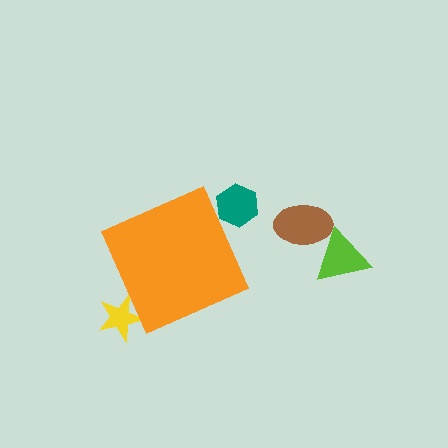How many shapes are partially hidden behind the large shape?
2 shapes are partially hidden.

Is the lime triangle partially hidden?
No, the lime triangle is fully visible.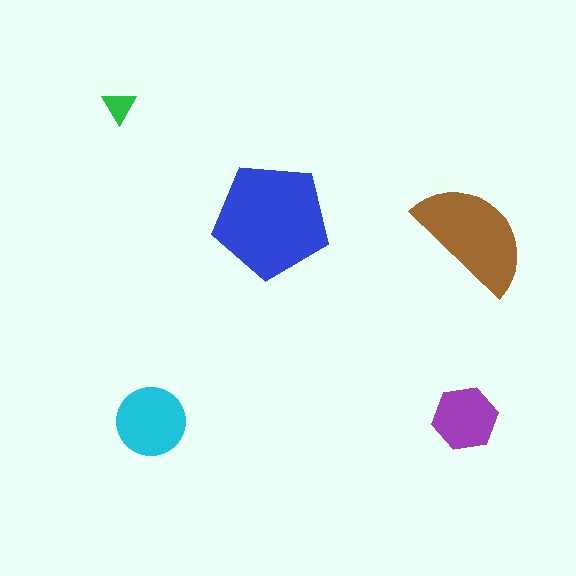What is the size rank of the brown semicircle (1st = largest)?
2nd.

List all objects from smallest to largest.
The green triangle, the purple hexagon, the cyan circle, the brown semicircle, the blue pentagon.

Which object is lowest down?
The cyan circle is bottommost.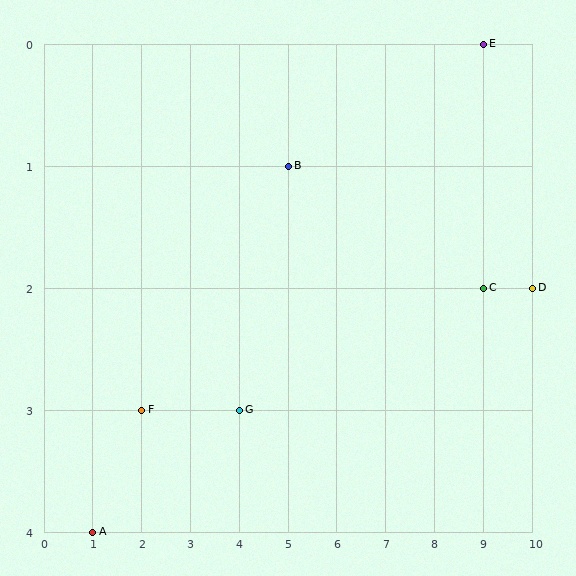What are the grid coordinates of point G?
Point G is at grid coordinates (4, 3).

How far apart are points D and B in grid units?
Points D and B are 5 columns and 1 row apart (about 5.1 grid units diagonally).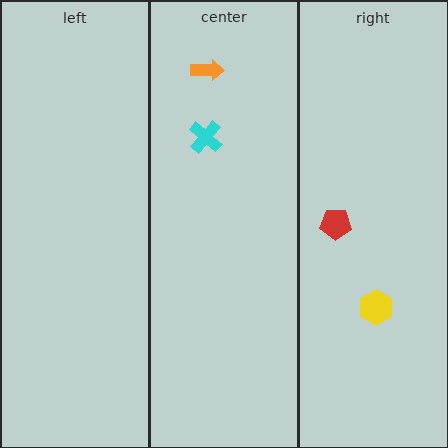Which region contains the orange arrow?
The center region.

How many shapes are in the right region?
2.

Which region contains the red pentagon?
The right region.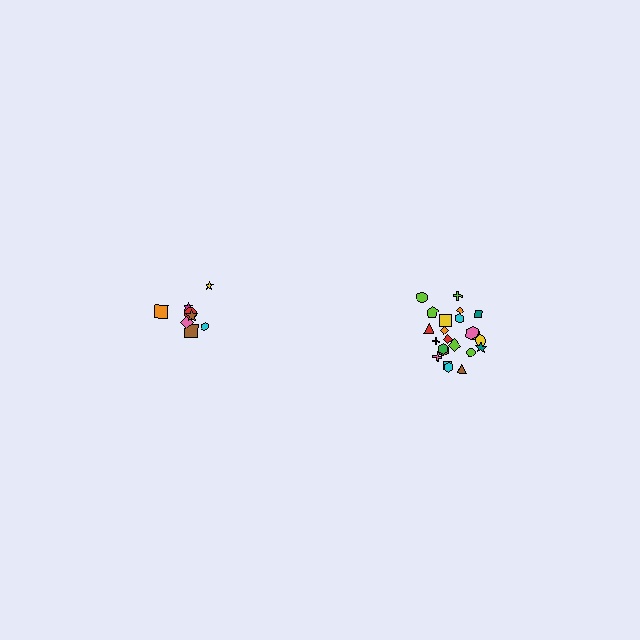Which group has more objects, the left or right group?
The right group.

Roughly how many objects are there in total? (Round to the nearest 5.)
Roughly 35 objects in total.